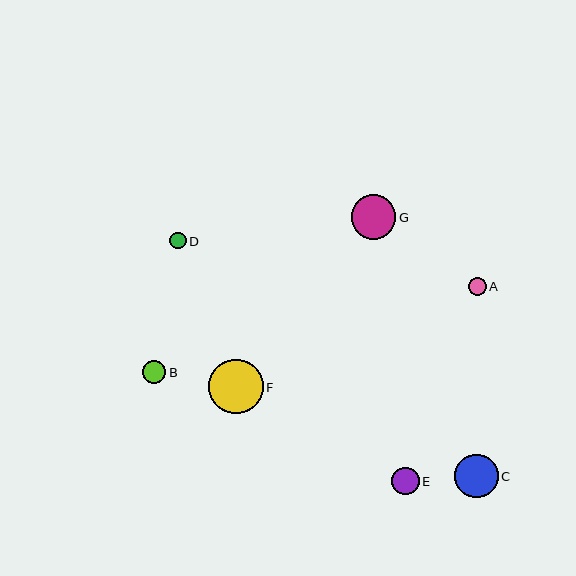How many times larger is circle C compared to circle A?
Circle C is approximately 2.5 times the size of circle A.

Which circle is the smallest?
Circle D is the smallest with a size of approximately 16 pixels.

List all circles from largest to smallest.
From largest to smallest: F, G, C, E, B, A, D.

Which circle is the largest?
Circle F is the largest with a size of approximately 55 pixels.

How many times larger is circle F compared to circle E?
Circle F is approximately 2.0 times the size of circle E.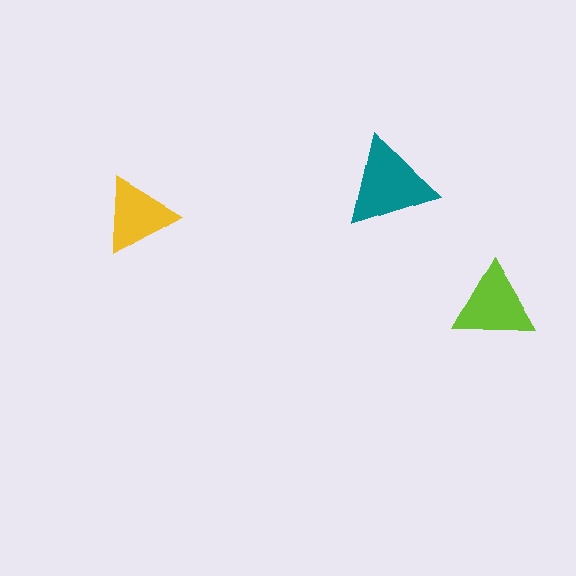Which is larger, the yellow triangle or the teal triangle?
The teal one.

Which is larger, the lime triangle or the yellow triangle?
The lime one.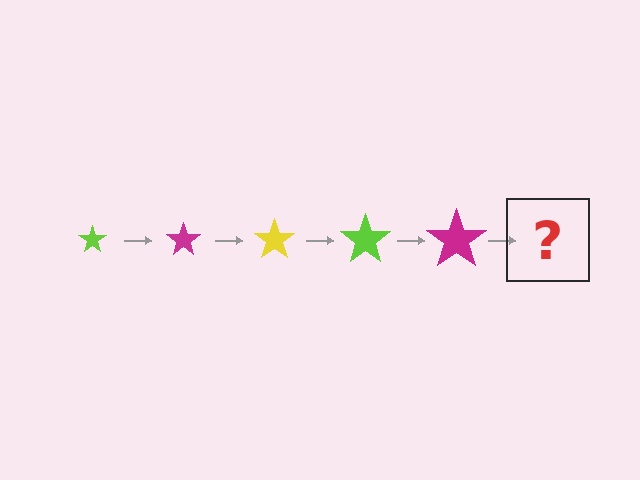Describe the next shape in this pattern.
It should be a yellow star, larger than the previous one.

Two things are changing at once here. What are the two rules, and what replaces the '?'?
The two rules are that the star grows larger each step and the color cycles through lime, magenta, and yellow. The '?' should be a yellow star, larger than the previous one.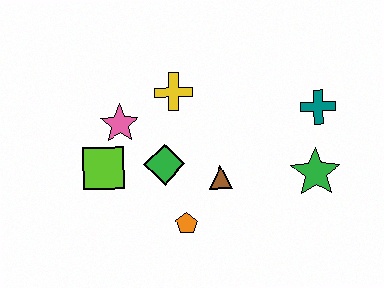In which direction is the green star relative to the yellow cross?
The green star is to the right of the yellow cross.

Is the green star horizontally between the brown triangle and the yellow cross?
No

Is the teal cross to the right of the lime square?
Yes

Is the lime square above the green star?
Yes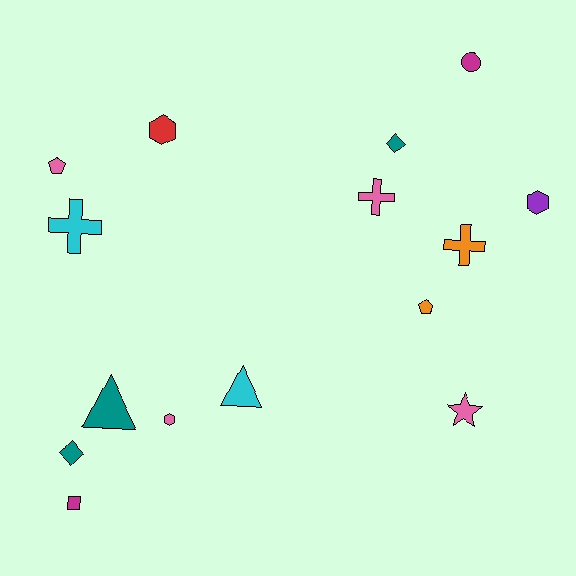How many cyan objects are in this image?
There are 2 cyan objects.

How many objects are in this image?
There are 15 objects.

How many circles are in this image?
There is 1 circle.